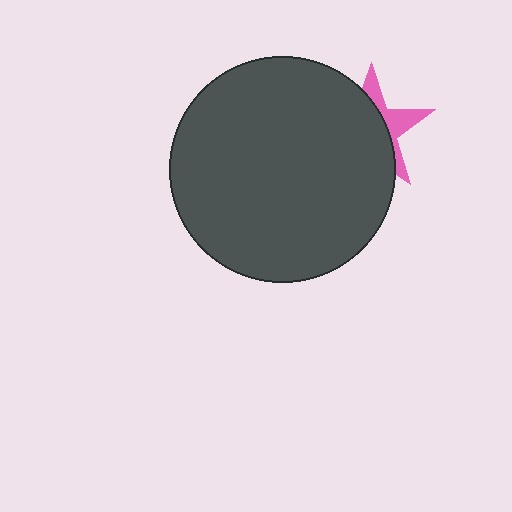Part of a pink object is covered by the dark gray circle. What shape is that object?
It is a star.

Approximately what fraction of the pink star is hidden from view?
Roughly 68% of the pink star is hidden behind the dark gray circle.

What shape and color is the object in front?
The object in front is a dark gray circle.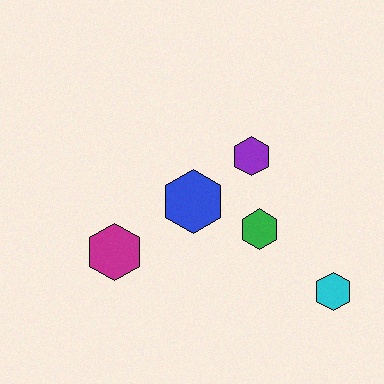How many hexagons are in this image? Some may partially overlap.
There are 5 hexagons.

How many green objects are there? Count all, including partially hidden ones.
There is 1 green object.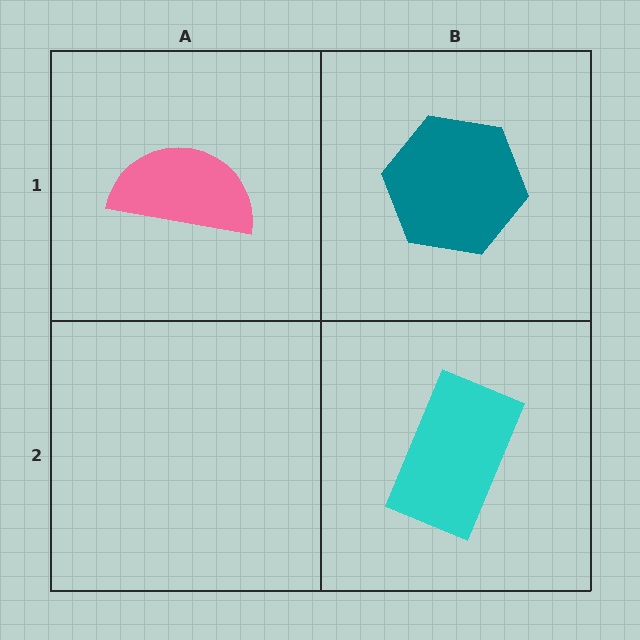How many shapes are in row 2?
1 shape.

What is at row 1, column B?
A teal hexagon.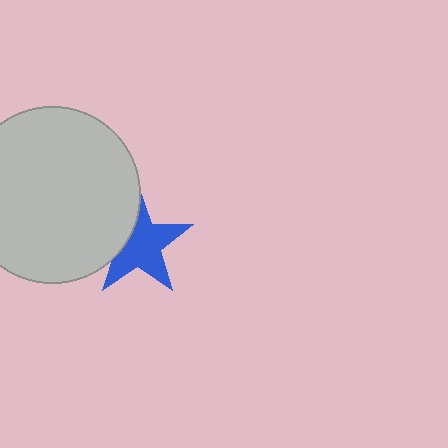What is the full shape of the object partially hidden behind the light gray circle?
The partially hidden object is a blue star.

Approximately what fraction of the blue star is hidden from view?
Roughly 30% of the blue star is hidden behind the light gray circle.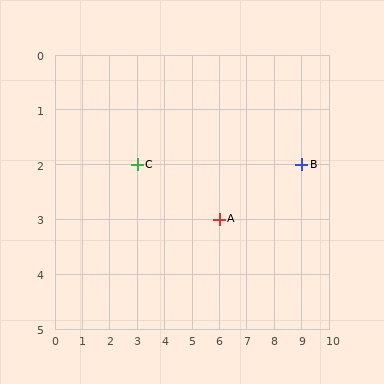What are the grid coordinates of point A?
Point A is at grid coordinates (6, 3).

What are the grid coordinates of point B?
Point B is at grid coordinates (9, 2).